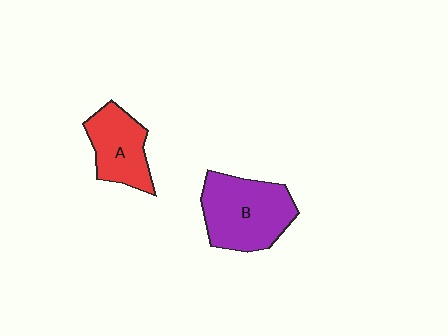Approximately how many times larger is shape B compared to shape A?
Approximately 1.4 times.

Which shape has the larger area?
Shape B (purple).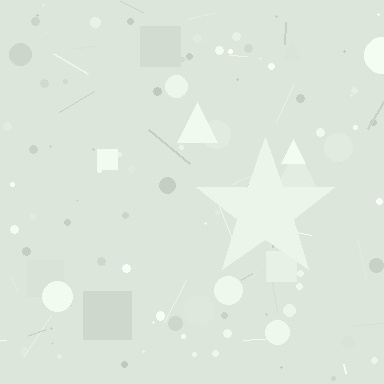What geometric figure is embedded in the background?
A star is embedded in the background.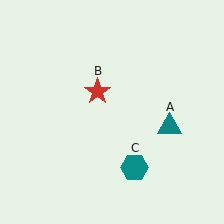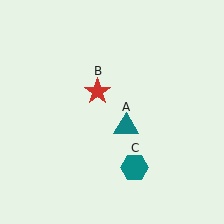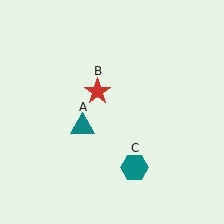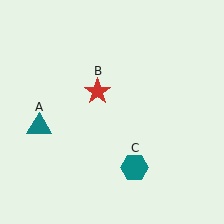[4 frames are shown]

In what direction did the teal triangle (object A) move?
The teal triangle (object A) moved left.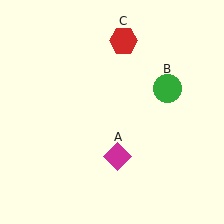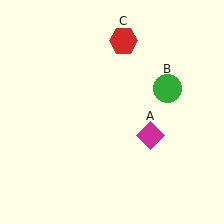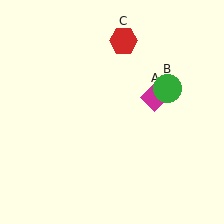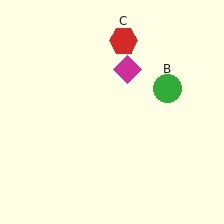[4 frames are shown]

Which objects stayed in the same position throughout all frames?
Green circle (object B) and red hexagon (object C) remained stationary.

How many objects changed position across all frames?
1 object changed position: magenta diamond (object A).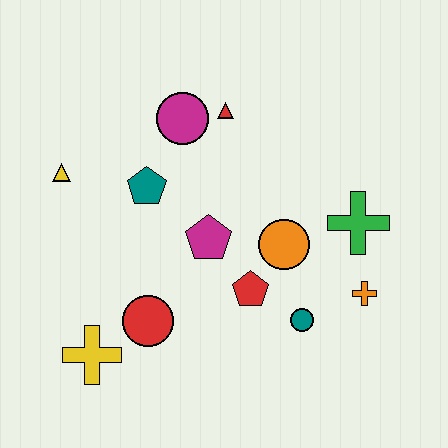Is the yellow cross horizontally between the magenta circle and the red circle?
No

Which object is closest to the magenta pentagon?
The red pentagon is closest to the magenta pentagon.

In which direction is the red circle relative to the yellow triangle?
The red circle is below the yellow triangle.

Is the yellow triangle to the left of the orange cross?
Yes